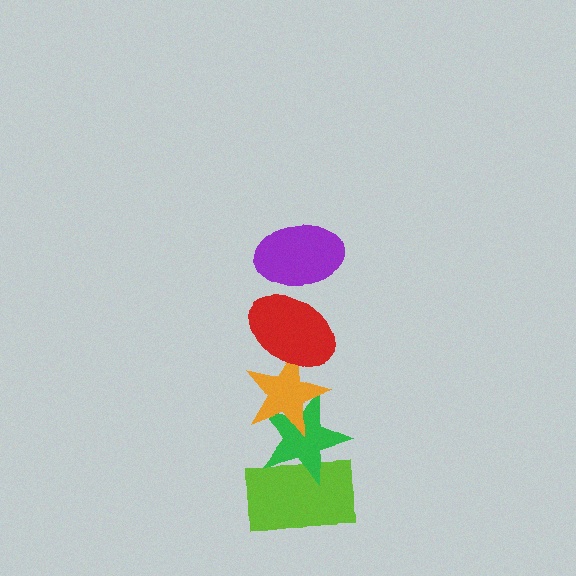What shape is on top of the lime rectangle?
The green star is on top of the lime rectangle.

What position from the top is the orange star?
The orange star is 3rd from the top.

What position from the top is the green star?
The green star is 4th from the top.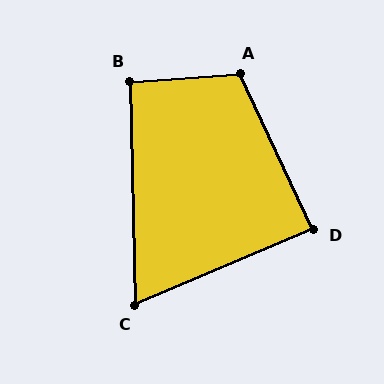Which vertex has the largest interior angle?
A, at approximately 112 degrees.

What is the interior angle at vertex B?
Approximately 92 degrees (approximately right).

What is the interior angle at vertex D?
Approximately 88 degrees (approximately right).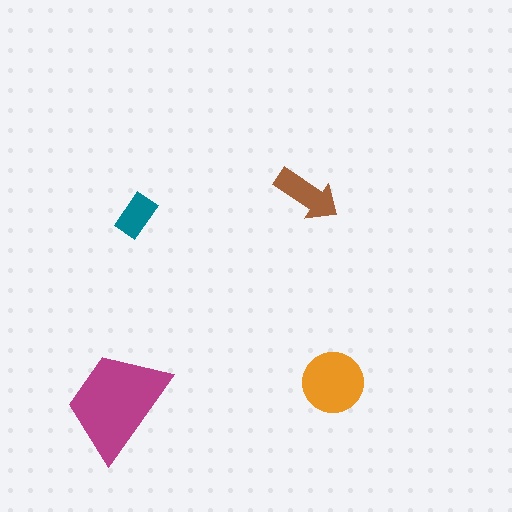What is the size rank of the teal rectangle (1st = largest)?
4th.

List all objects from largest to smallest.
The magenta trapezoid, the orange circle, the brown arrow, the teal rectangle.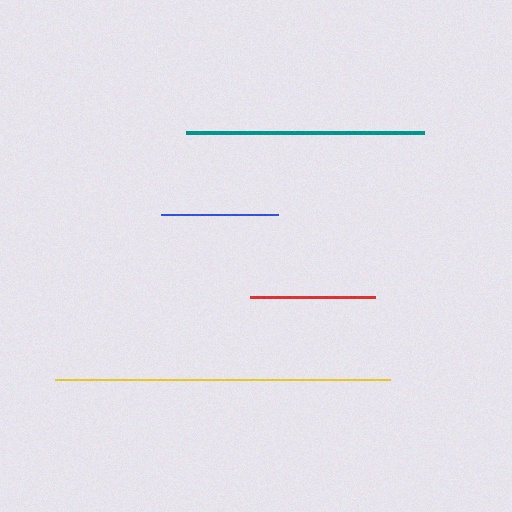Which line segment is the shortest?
The blue line is the shortest at approximately 117 pixels.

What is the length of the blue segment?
The blue segment is approximately 117 pixels long.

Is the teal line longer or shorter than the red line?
The teal line is longer than the red line.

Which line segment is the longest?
The yellow line is the longest at approximately 336 pixels.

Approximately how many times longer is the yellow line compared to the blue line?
The yellow line is approximately 2.9 times the length of the blue line.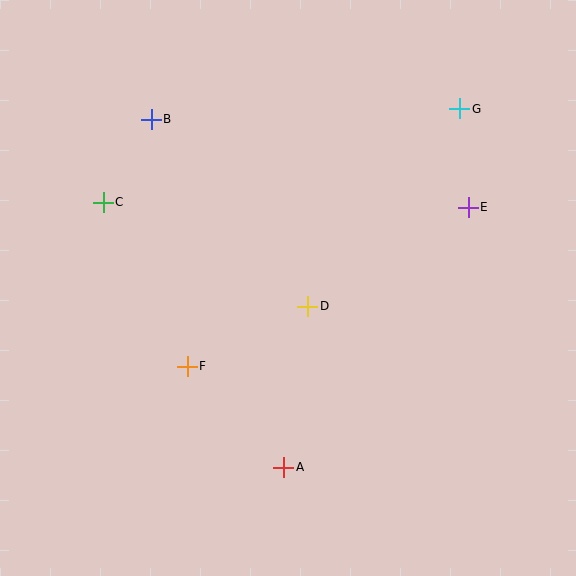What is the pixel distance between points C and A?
The distance between C and A is 320 pixels.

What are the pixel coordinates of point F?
Point F is at (187, 366).